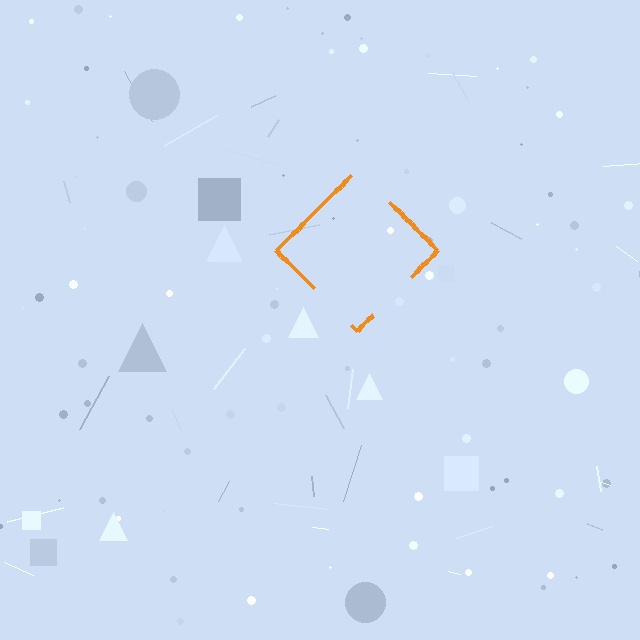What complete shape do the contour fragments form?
The contour fragments form a diamond.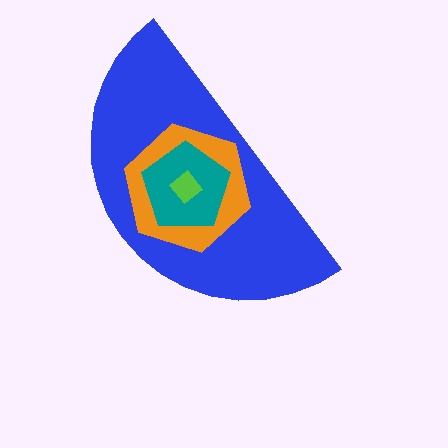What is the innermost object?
The lime diamond.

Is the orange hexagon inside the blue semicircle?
Yes.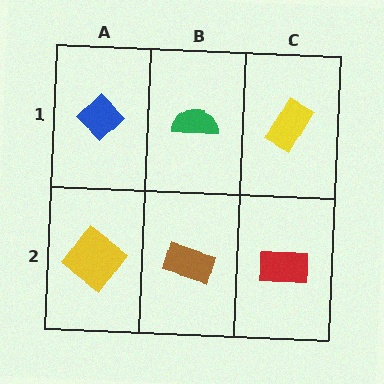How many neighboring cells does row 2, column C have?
2.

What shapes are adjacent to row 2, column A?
A blue diamond (row 1, column A), a brown rectangle (row 2, column B).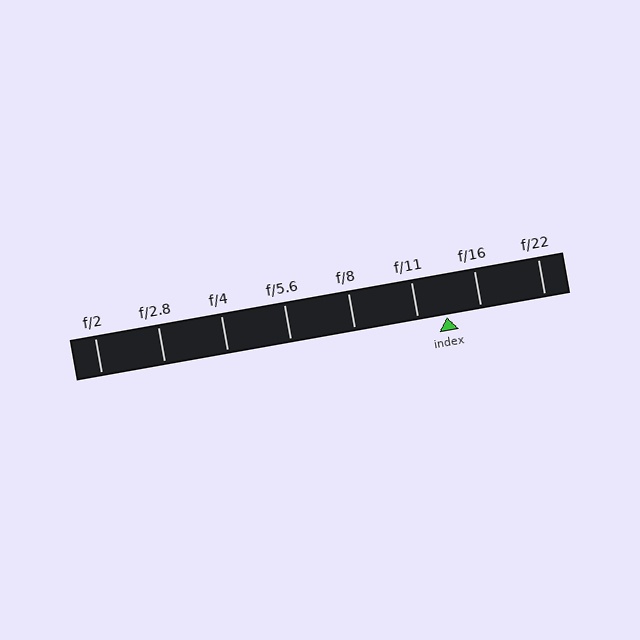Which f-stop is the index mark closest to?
The index mark is closest to f/11.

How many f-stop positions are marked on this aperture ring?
There are 8 f-stop positions marked.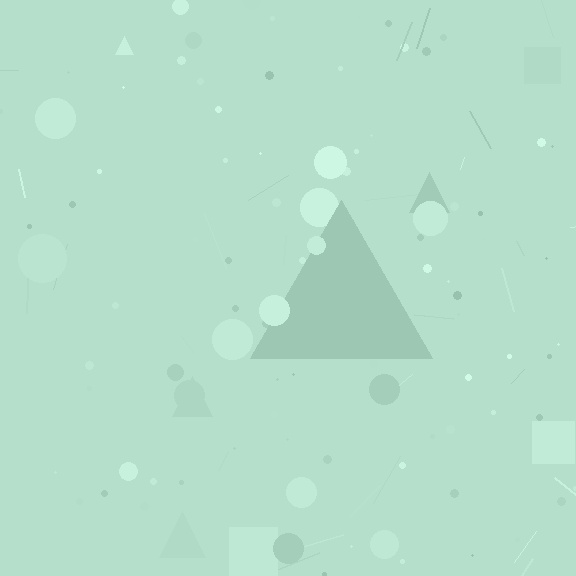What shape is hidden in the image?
A triangle is hidden in the image.